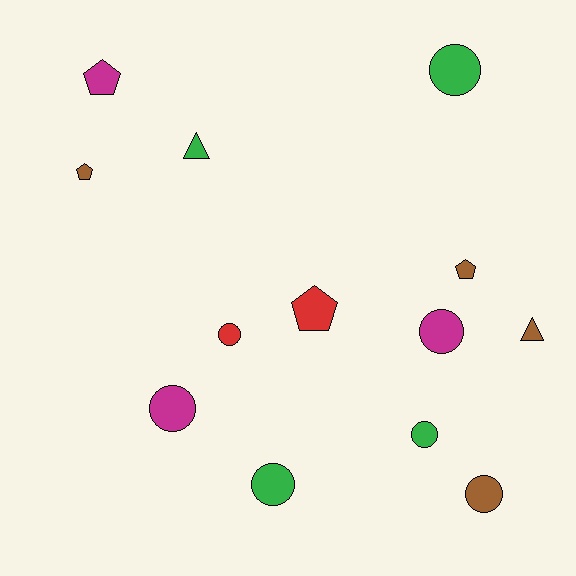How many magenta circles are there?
There are 2 magenta circles.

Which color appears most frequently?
Green, with 4 objects.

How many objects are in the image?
There are 13 objects.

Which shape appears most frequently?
Circle, with 7 objects.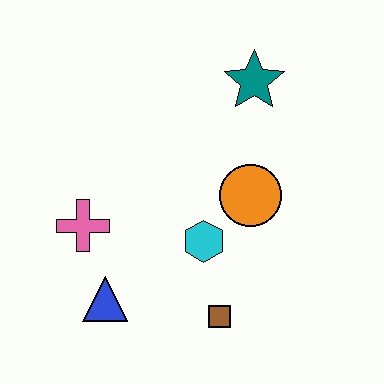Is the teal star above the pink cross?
Yes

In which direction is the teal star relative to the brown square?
The teal star is above the brown square.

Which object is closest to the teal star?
The orange circle is closest to the teal star.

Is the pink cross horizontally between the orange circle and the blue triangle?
No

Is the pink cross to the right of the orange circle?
No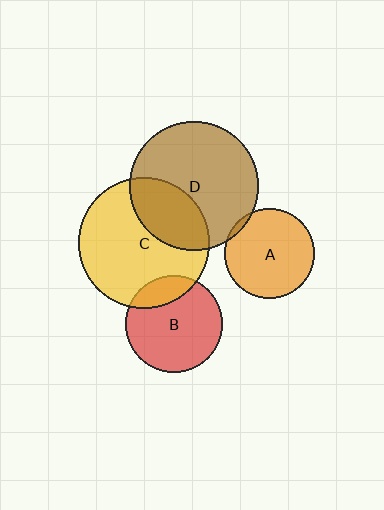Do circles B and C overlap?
Yes.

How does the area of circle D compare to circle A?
Approximately 2.1 times.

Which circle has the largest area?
Circle C (yellow).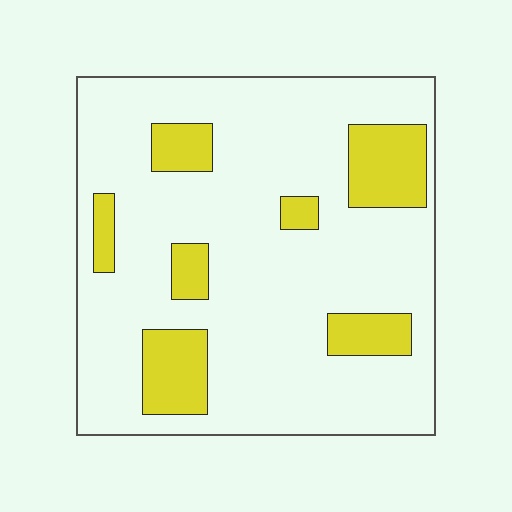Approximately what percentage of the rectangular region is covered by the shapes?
Approximately 20%.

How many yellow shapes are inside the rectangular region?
7.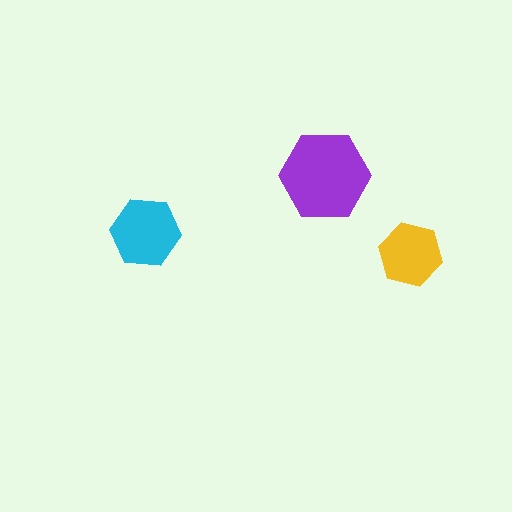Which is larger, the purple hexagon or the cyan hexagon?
The purple one.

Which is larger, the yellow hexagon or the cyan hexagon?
The cyan one.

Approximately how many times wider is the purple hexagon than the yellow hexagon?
About 1.5 times wider.